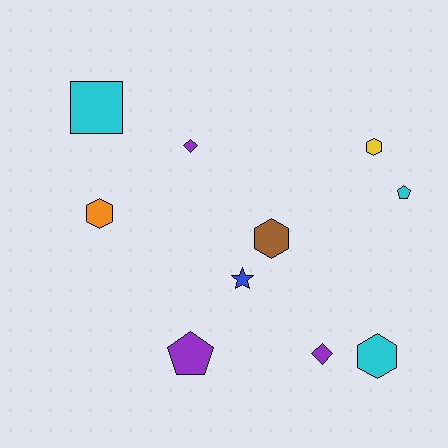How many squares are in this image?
There is 1 square.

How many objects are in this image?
There are 10 objects.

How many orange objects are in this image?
There is 1 orange object.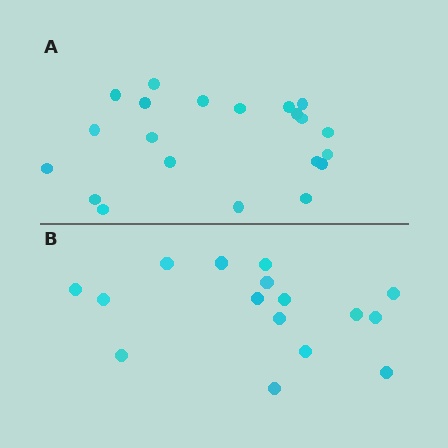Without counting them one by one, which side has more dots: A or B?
Region A (the top region) has more dots.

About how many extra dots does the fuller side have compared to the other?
Region A has about 5 more dots than region B.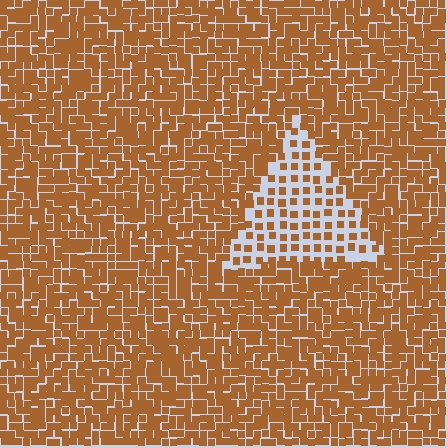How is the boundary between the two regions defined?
The boundary is defined by a change in element density (approximately 2.3x ratio). All elements are the same color, size, and shape.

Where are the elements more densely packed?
The elements are more densely packed outside the triangle boundary.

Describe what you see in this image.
The image contains small brown elements arranged at two different densities. A triangle-shaped region is visible where the elements are less densely packed than the surrounding area.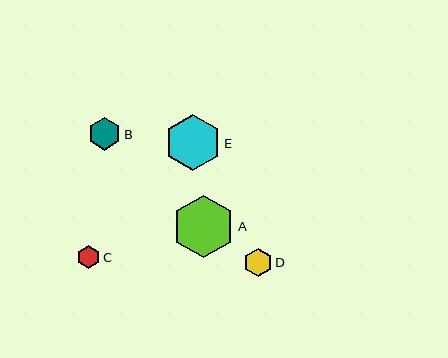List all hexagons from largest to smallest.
From largest to smallest: A, E, B, D, C.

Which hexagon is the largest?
Hexagon A is the largest with a size of approximately 62 pixels.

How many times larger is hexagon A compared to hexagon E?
Hexagon A is approximately 1.1 times the size of hexagon E.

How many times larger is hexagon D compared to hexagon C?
Hexagon D is approximately 1.3 times the size of hexagon C.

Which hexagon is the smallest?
Hexagon C is the smallest with a size of approximately 23 pixels.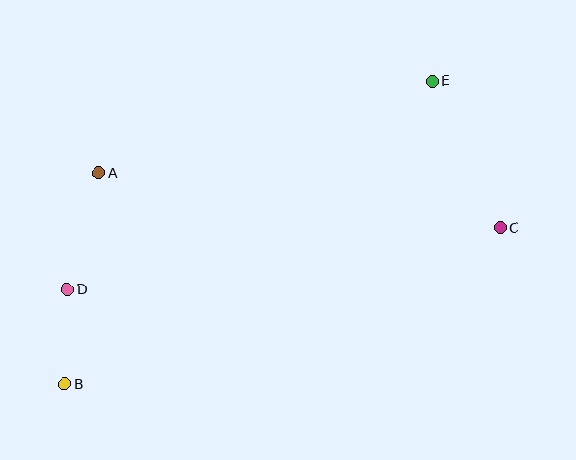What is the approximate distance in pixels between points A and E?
The distance between A and E is approximately 345 pixels.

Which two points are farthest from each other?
Points B and E are farthest from each other.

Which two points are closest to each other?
Points B and D are closest to each other.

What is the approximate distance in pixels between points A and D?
The distance between A and D is approximately 121 pixels.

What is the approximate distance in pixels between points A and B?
The distance between A and B is approximately 214 pixels.